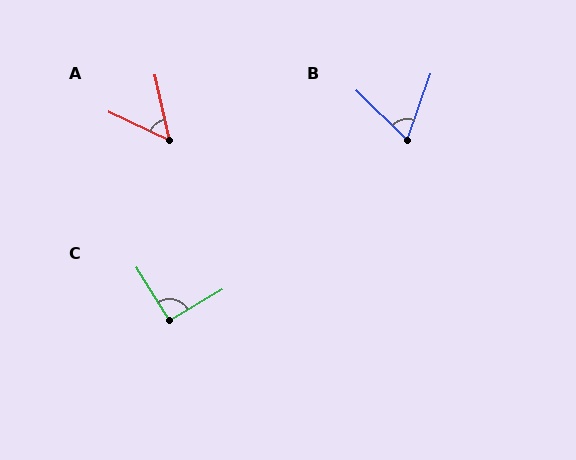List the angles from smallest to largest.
A (53°), B (65°), C (91°).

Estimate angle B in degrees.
Approximately 65 degrees.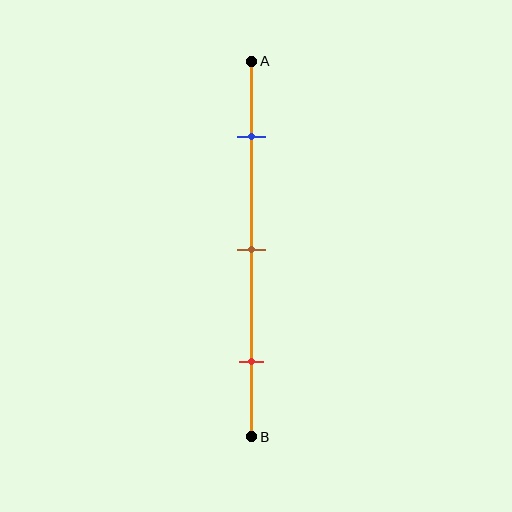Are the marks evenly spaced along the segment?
Yes, the marks are approximately evenly spaced.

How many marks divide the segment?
There are 3 marks dividing the segment.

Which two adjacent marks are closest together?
The blue and brown marks are the closest adjacent pair.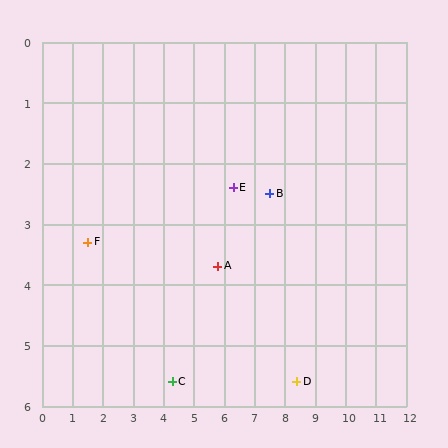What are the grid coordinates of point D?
Point D is at approximately (8.4, 5.6).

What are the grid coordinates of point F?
Point F is at approximately (1.5, 3.3).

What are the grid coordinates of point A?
Point A is at approximately (5.8, 3.7).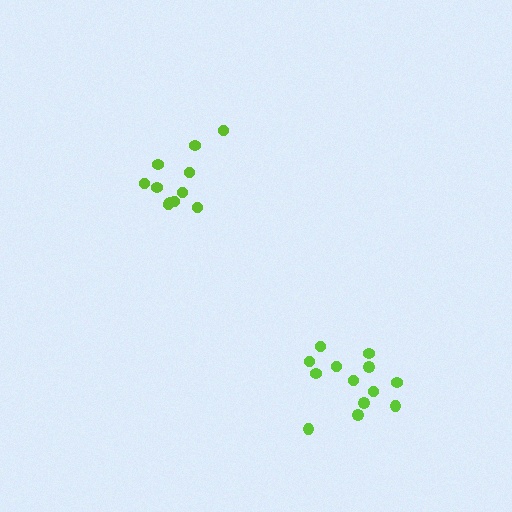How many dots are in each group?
Group 1: 11 dots, Group 2: 13 dots (24 total).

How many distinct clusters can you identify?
There are 2 distinct clusters.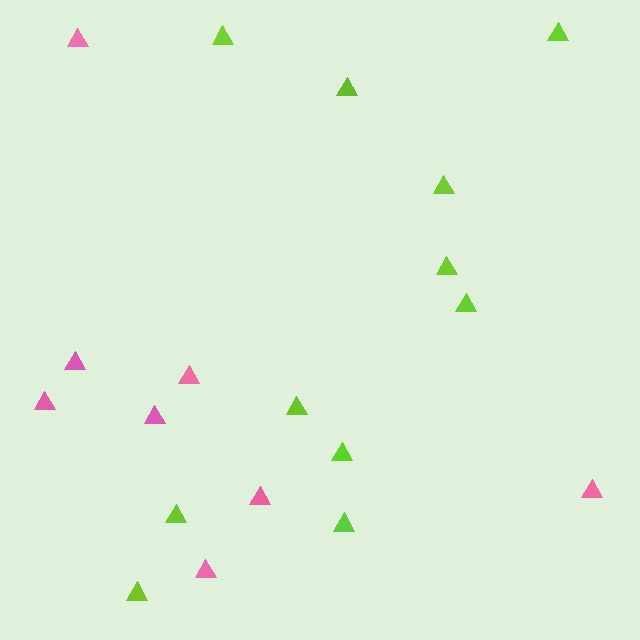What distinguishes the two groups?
There are 2 groups: one group of lime triangles (11) and one group of pink triangles (8).